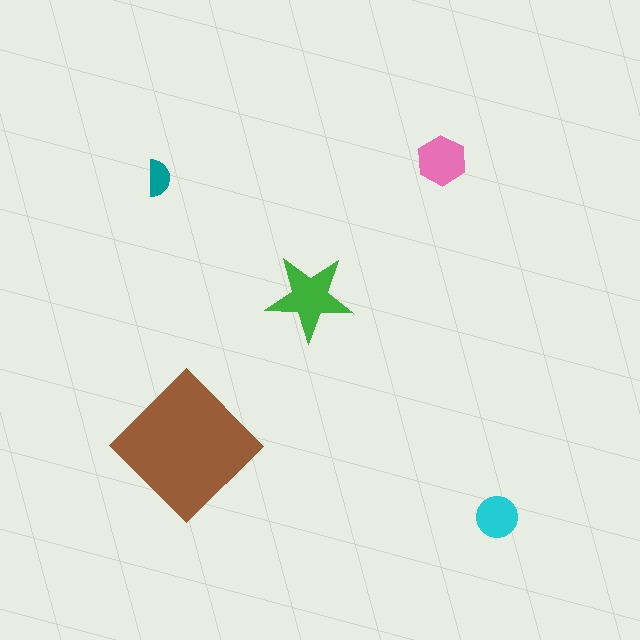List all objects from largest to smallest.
The brown diamond, the green star, the pink hexagon, the cyan circle, the teal semicircle.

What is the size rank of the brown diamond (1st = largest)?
1st.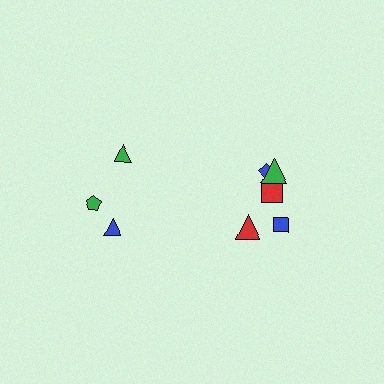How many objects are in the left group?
There are 3 objects.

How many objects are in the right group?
There are 5 objects.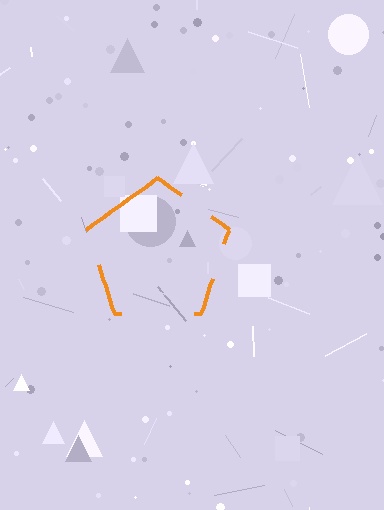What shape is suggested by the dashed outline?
The dashed outline suggests a pentagon.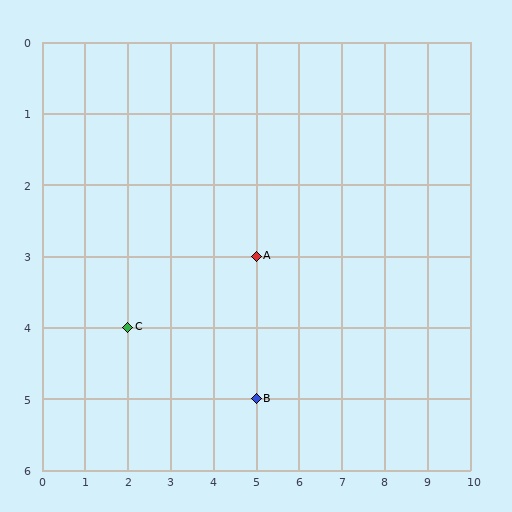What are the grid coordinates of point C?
Point C is at grid coordinates (2, 4).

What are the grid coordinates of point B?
Point B is at grid coordinates (5, 5).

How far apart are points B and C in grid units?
Points B and C are 3 columns and 1 row apart (about 3.2 grid units diagonally).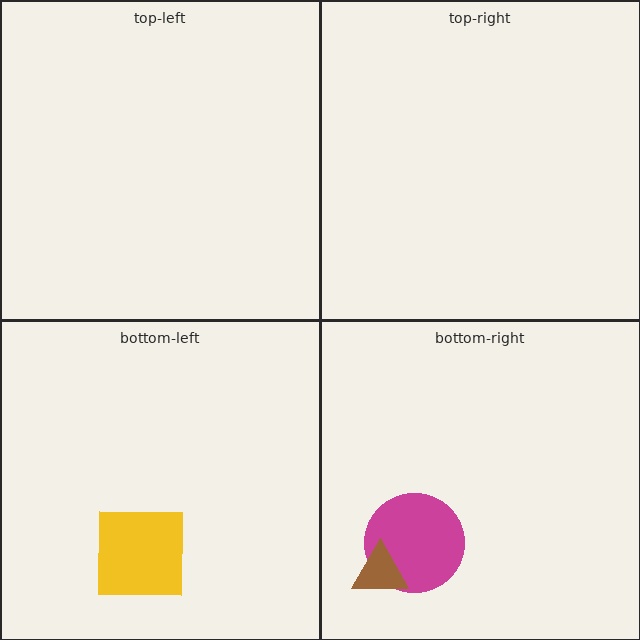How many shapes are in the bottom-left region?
1.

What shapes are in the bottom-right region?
The magenta circle, the brown triangle.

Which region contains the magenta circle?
The bottom-right region.